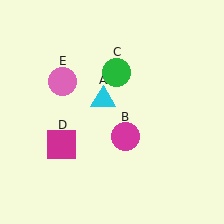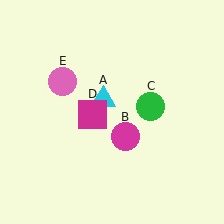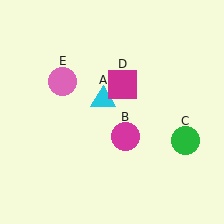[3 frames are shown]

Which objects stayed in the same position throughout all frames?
Cyan triangle (object A) and magenta circle (object B) and pink circle (object E) remained stationary.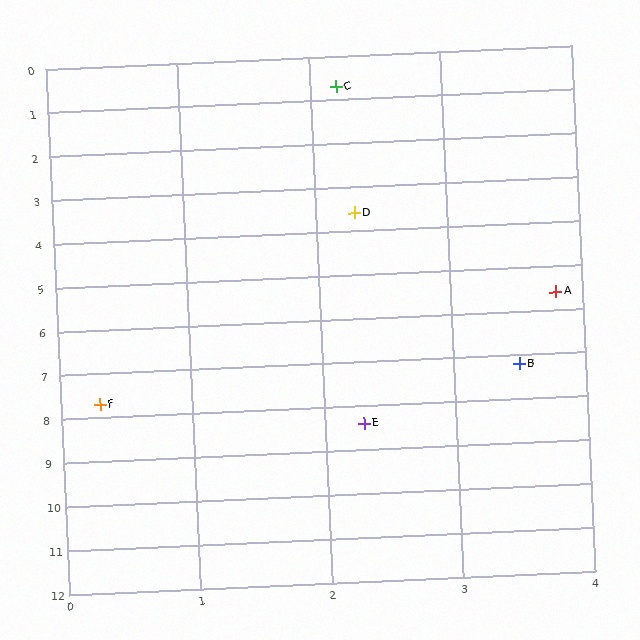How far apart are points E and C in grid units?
Points E and C are about 7.7 grid units apart.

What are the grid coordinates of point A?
Point A is at approximately (3.8, 5.6).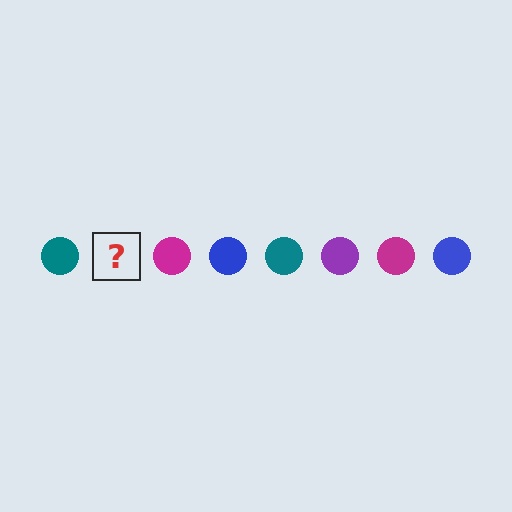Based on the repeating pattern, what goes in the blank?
The blank should be a purple circle.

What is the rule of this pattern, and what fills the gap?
The rule is that the pattern cycles through teal, purple, magenta, blue circles. The gap should be filled with a purple circle.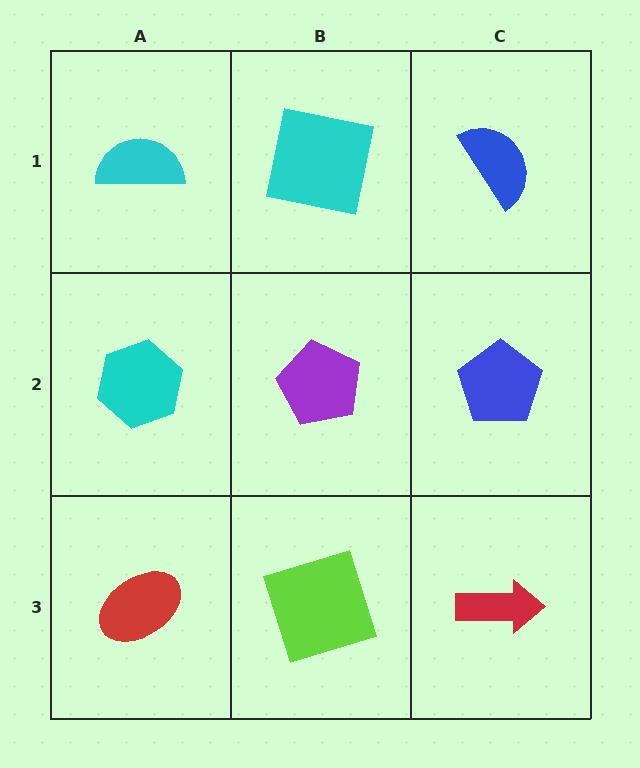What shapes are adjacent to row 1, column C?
A blue pentagon (row 2, column C), a cyan square (row 1, column B).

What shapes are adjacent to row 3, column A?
A cyan hexagon (row 2, column A), a lime square (row 3, column B).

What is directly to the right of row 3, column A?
A lime square.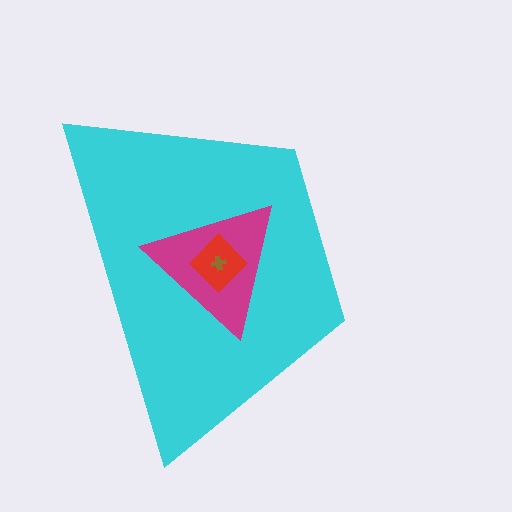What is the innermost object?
The brown cross.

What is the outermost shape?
The cyan trapezoid.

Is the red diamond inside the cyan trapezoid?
Yes.